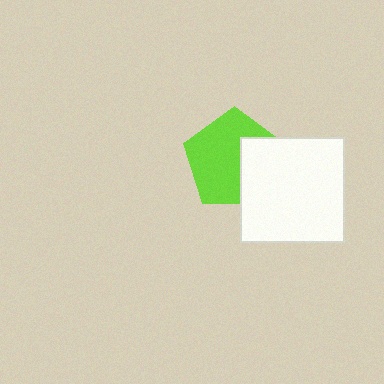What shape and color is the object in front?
The object in front is a white square.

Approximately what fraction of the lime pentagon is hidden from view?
Roughly 35% of the lime pentagon is hidden behind the white square.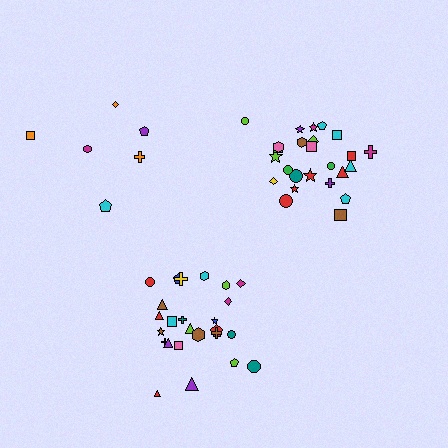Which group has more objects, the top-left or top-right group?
The top-right group.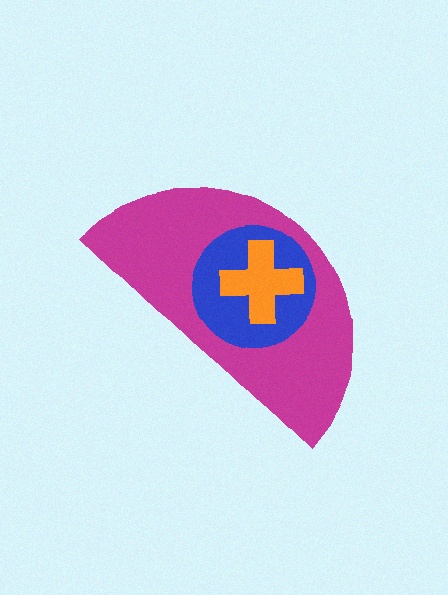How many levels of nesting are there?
3.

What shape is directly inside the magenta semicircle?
The blue circle.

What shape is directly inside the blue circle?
The orange cross.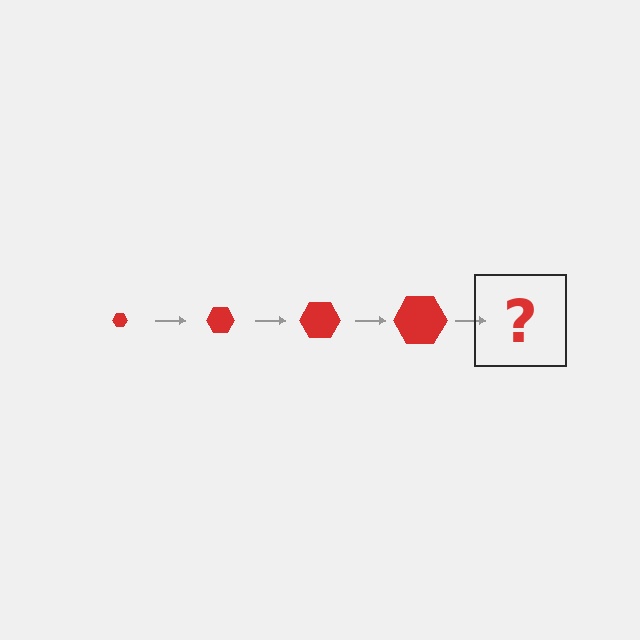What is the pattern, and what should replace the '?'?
The pattern is that the hexagon gets progressively larger each step. The '?' should be a red hexagon, larger than the previous one.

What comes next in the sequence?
The next element should be a red hexagon, larger than the previous one.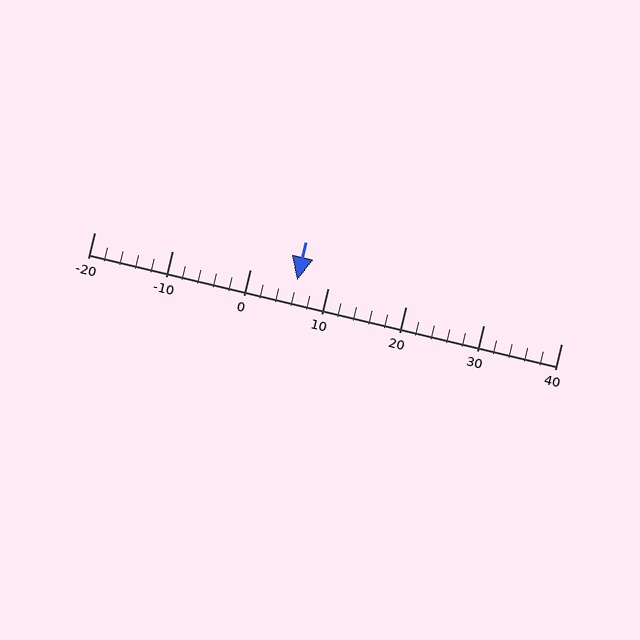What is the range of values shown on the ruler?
The ruler shows values from -20 to 40.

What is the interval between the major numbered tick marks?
The major tick marks are spaced 10 units apart.